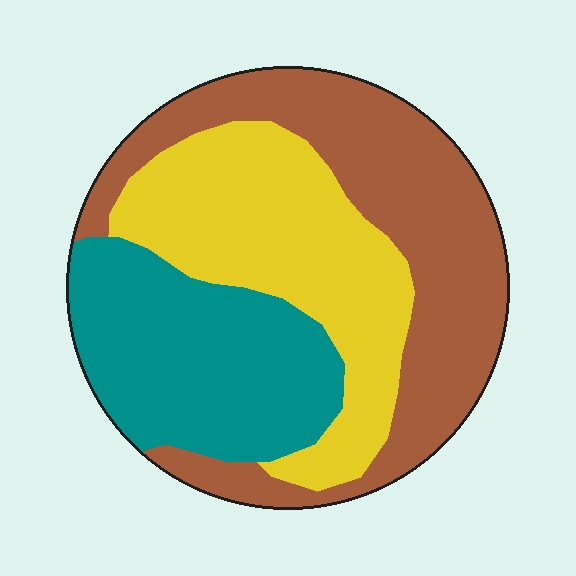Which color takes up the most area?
Brown, at roughly 40%.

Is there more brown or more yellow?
Brown.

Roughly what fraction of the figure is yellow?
Yellow takes up between a quarter and a half of the figure.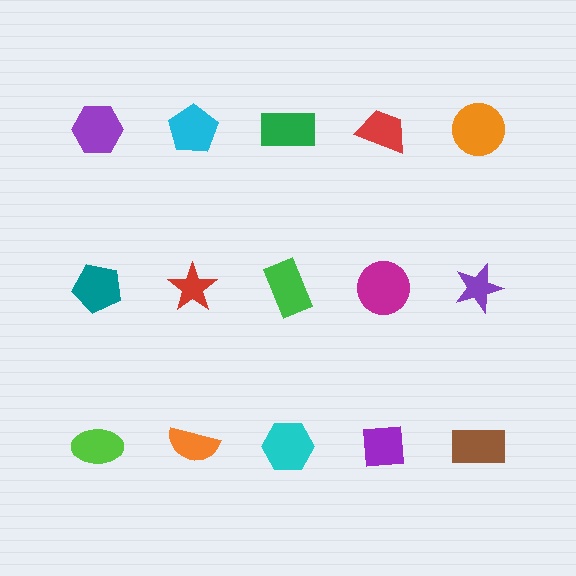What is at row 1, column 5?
An orange circle.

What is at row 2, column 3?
A green rectangle.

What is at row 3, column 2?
An orange semicircle.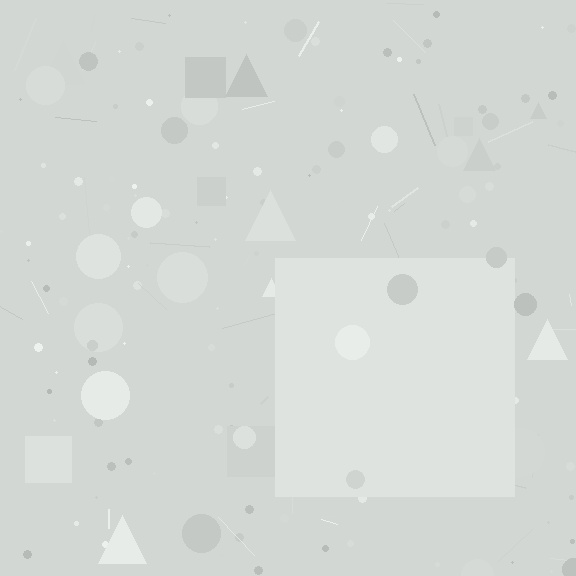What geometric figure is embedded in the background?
A square is embedded in the background.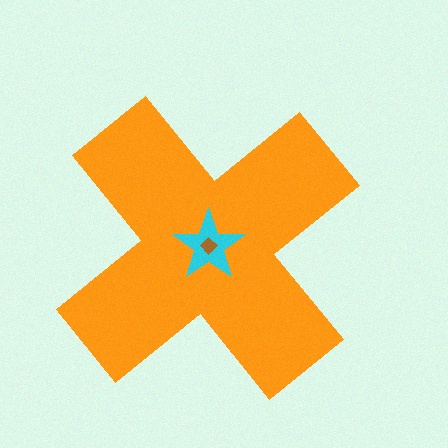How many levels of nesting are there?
3.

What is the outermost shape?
The orange cross.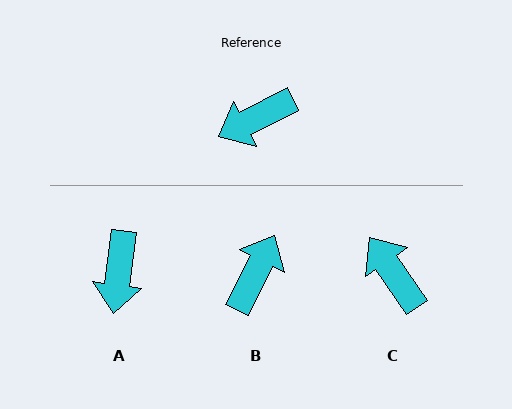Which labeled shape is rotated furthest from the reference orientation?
B, about 144 degrees away.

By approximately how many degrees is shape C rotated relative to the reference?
Approximately 83 degrees clockwise.